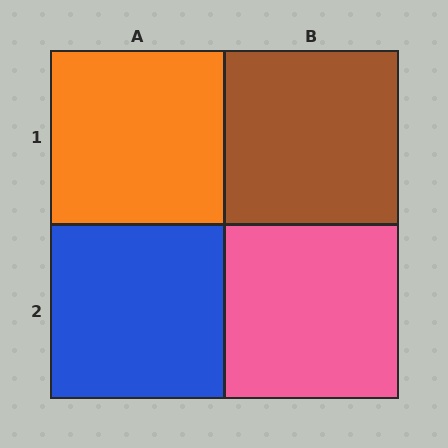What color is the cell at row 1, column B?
Brown.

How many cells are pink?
1 cell is pink.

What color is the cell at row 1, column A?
Orange.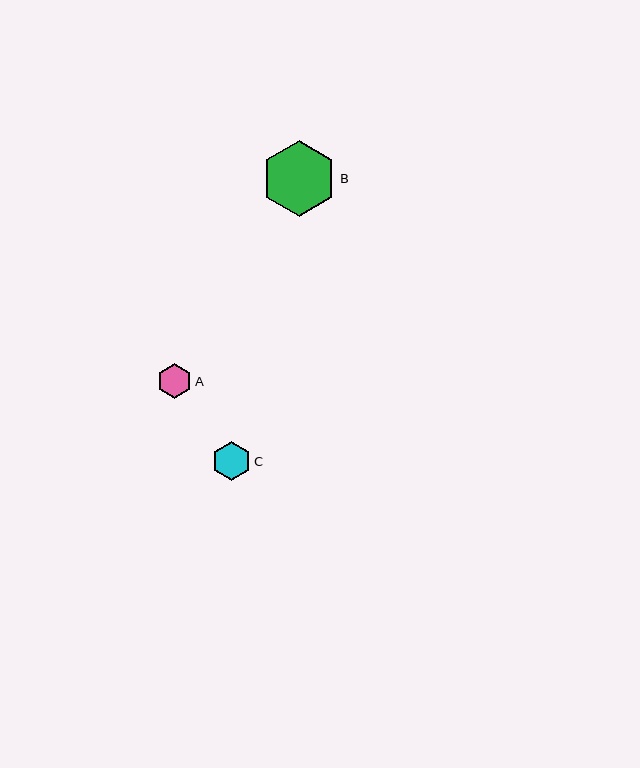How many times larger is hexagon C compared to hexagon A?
Hexagon C is approximately 1.1 times the size of hexagon A.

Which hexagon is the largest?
Hexagon B is the largest with a size of approximately 76 pixels.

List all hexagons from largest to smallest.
From largest to smallest: B, C, A.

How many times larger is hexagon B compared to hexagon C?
Hexagon B is approximately 1.9 times the size of hexagon C.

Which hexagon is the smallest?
Hexagon A is the smallest with a size of approximately 35 pixels.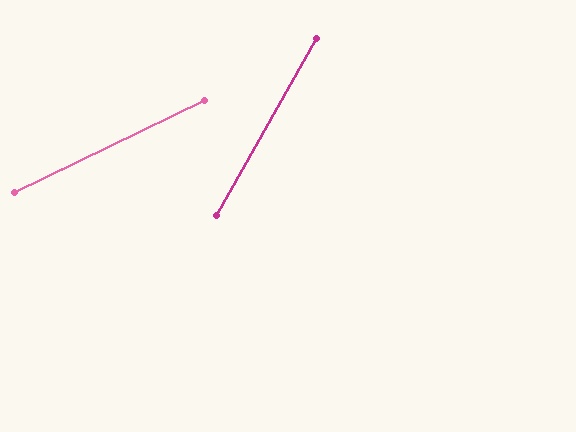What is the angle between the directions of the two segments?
Approximately 35 degrees.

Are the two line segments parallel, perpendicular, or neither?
Neither parallel nor perpendicular — they differ by about 35°.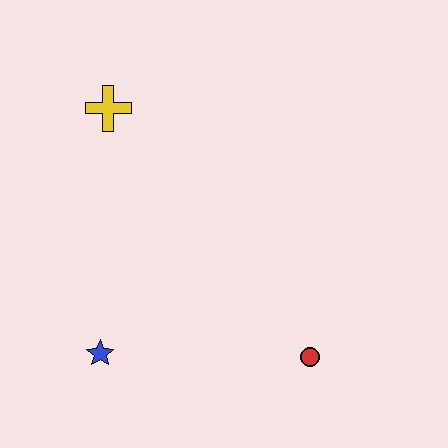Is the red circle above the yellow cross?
No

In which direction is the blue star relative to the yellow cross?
The blue star is below the yellow cross.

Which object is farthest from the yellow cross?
The red circle is farthest from the yellow cross.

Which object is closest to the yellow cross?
The blue star is closest to the yellow cross.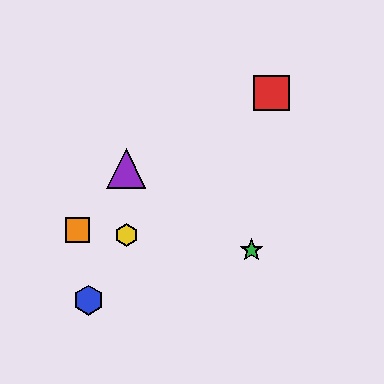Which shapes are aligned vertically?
The yellow hexagon, the purple triangle are aligned vertically.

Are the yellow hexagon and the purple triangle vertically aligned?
Yes, both are at x≈126.